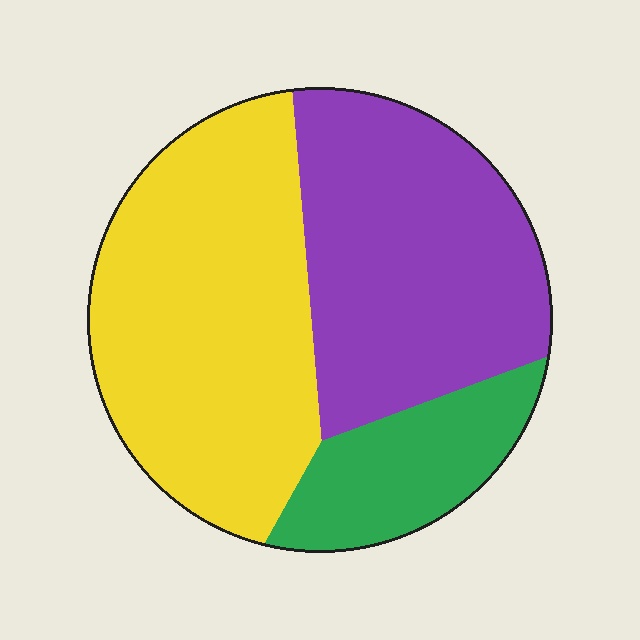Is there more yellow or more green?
Yellow.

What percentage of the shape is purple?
Purple takes up about three eighths (3/8) of the shape.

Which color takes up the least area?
Green, at roughly 15%.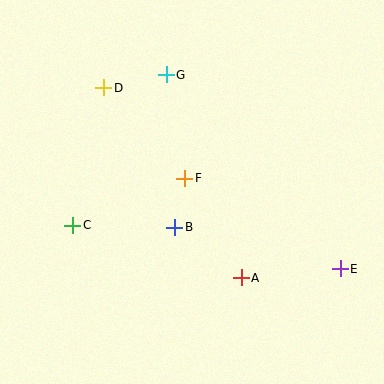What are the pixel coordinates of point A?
Point A is at (241, 278).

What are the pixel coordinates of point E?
Point E is at (340, 269).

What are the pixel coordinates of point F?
Point F is at (185, 178).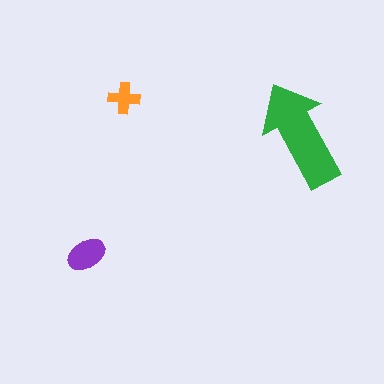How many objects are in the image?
There are 3 objects in the image.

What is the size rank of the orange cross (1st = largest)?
3rd.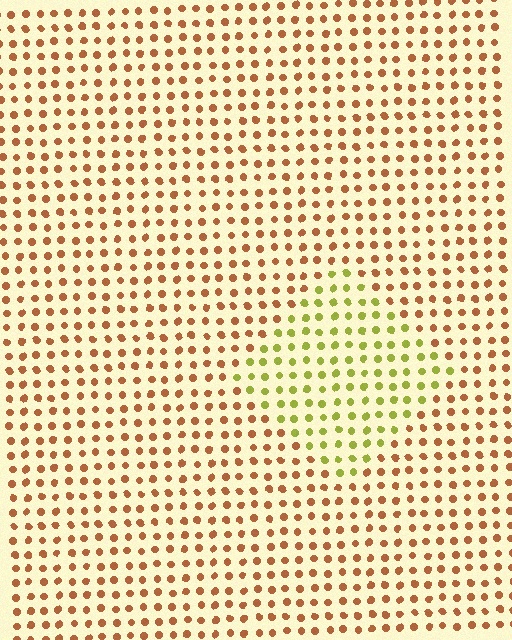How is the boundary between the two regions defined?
The boundary is defined purely by a slight shift in hue (about 52 degrees). Spacing, size, and orientation are identical on both sides.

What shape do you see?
I see a diamond.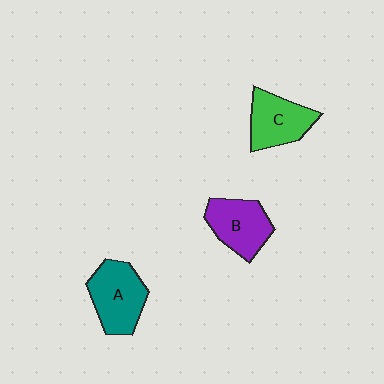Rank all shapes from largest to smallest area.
From largest to smallest: A (teal), B (purple), C (green).